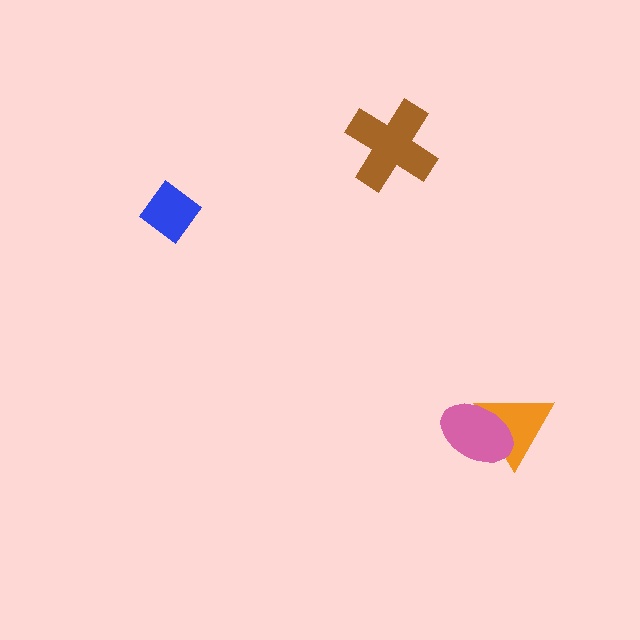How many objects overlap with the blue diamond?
0 objects overlap with the blue diamond.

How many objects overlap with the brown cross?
0 objects overlap with the brown cross.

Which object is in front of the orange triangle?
The pink ellipse is in front of the orange triangle.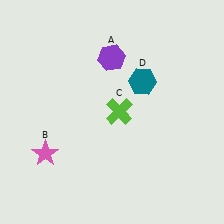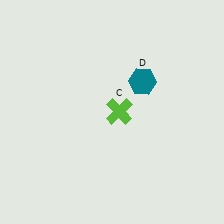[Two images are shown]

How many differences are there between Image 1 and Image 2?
There are 2 differences between the two images.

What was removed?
The purple hexagon (A), the pink star (B) were removed in Image 2.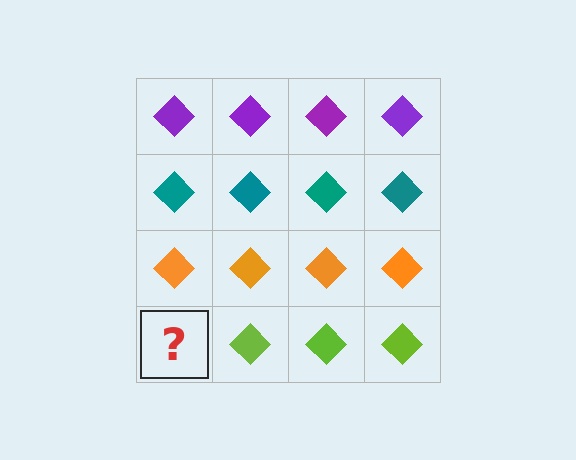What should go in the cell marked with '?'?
The missing cell should contain a lime diamond.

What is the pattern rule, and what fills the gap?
The rule is that each row has a consistent color. The gap should be filled with a lime diamond.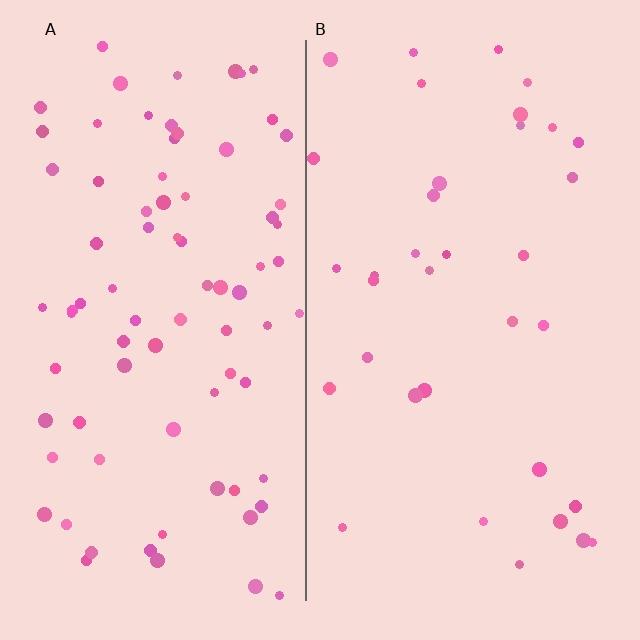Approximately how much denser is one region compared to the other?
Approximately 2.3× — region A over region B.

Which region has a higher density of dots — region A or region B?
A (the left).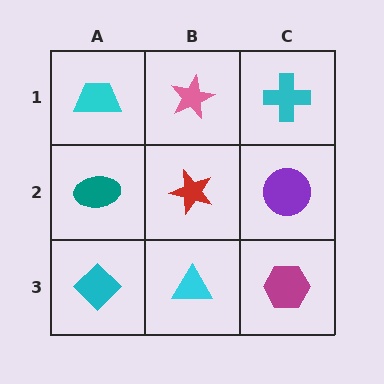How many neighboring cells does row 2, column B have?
4.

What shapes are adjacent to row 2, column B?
A pink star (row 1, column B), a cyan triangle (row 3, column B), a teal ellipse (row 2, column A), a purple circle (row 2, column C).